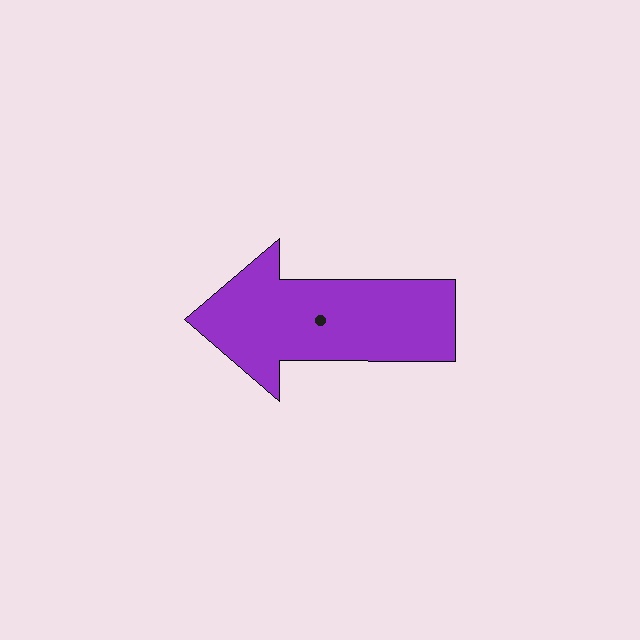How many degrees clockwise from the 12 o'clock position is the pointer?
Approximately 270 degrees.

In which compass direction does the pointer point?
West.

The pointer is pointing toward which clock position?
Roughly 9 o'clock.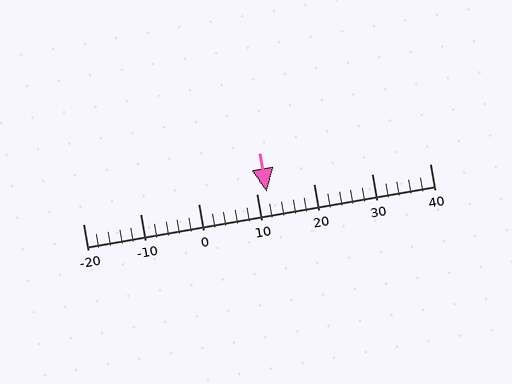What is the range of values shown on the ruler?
The ruler shows values from -20 to 40.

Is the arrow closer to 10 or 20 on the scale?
The arrow is closer to 10.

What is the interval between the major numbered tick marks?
The major tick marks are spaced 10 units apart.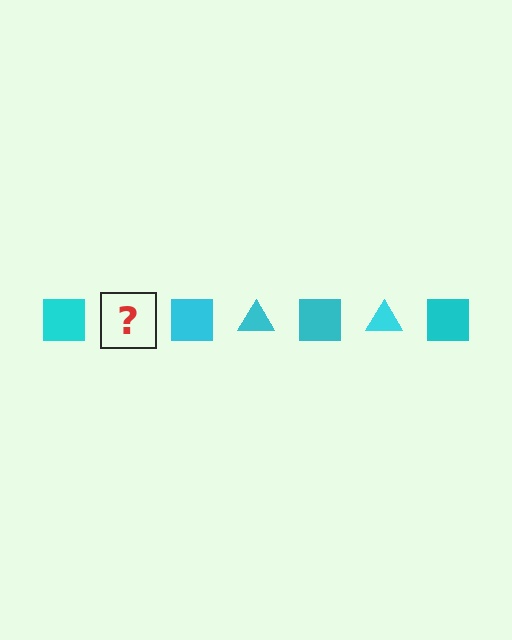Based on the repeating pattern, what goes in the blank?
The blank should be a cyan triangle.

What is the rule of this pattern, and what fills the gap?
The rule is that the pattern cycles through square, triangle shapes in cyan. The gap should be filled with a cyan triangle.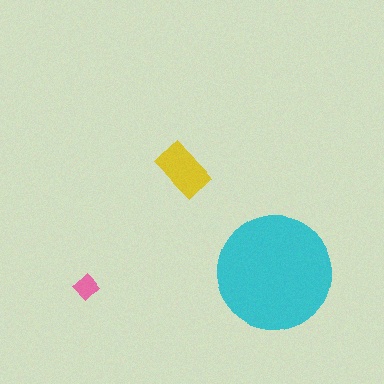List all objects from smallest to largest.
The pink diamond, the yellow rectangle, the cyan circle.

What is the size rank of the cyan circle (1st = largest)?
1st.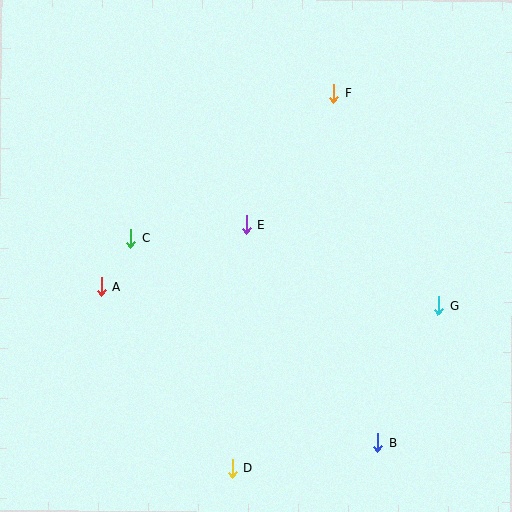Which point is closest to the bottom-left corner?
Point D is closest to the bottom-left corner.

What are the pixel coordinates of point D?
Point D is at (233, 468).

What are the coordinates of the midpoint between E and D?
The midpoint between E and D is at (240, 346).